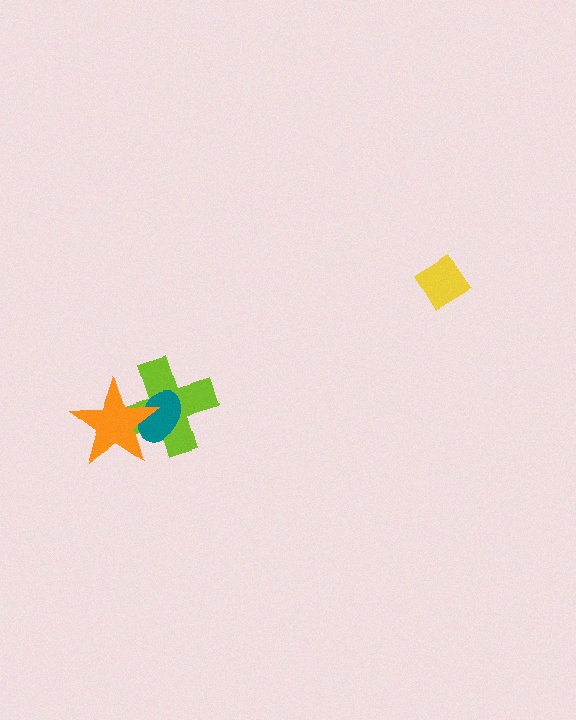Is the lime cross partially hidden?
Yes, it is partially covered by another shape.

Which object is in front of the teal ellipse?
The orange star is in front of the teal ellipse.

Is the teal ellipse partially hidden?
Yes, it is partially covered by another shape.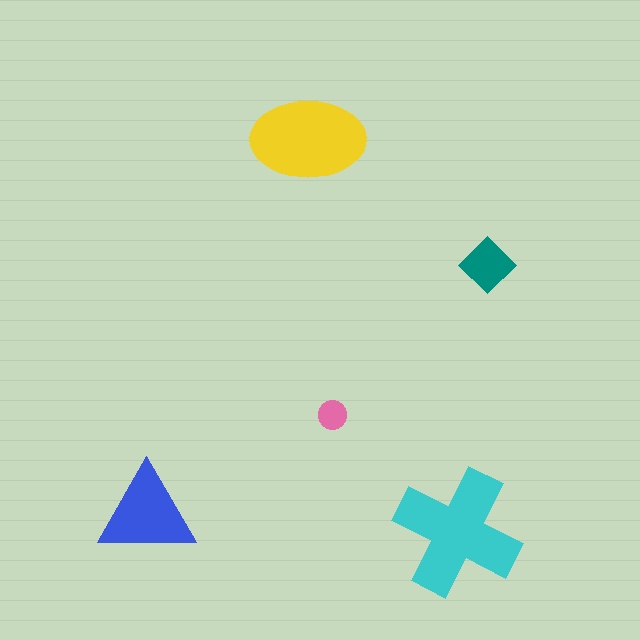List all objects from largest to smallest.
The cyan cross, the yellow ellipse, the blue triangle, the teal diamond, the pink circle.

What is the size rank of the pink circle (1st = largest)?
5th.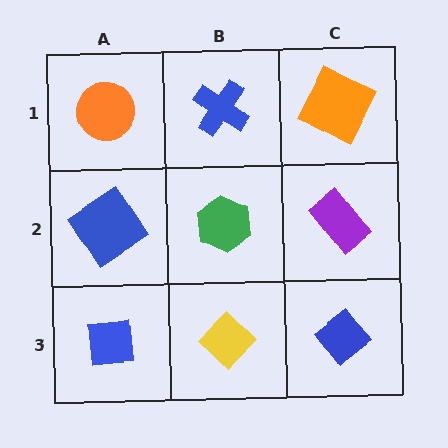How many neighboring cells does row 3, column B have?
3.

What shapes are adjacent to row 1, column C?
A purple rectangle (row 2, column C), a blue cross (row 1, column B).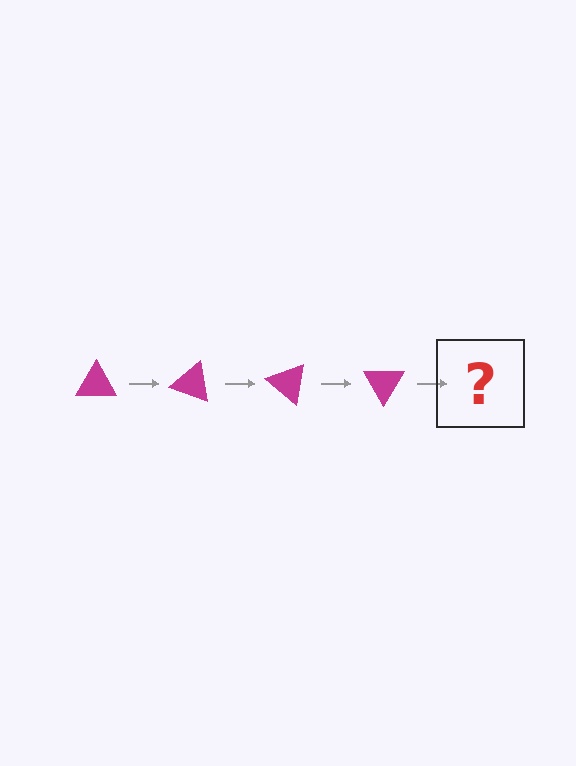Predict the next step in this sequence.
The next step is a magenta triangle rotated 80 degrees.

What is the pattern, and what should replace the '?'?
The pattern is that the triangle rotates 20 degrees each step. The '?' should be a magenta triangle rotated 80 degrees.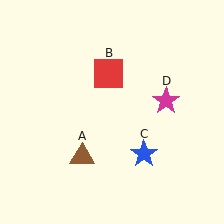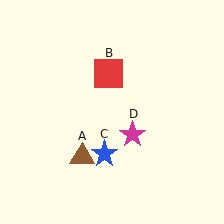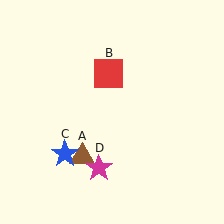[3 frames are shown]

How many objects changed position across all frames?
2 objects changed position: blue star (object C), magenta star (object D).